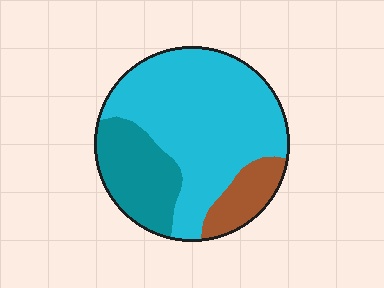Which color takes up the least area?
Brown, at roughly 15%.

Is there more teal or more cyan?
Cyan.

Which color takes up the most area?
Cyan, at roughly 65%.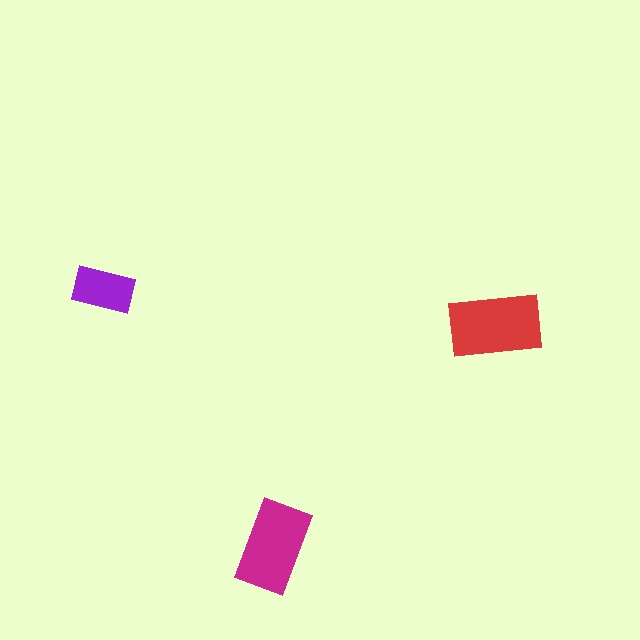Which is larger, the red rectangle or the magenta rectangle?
The red one.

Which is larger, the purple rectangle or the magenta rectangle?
The magenta one.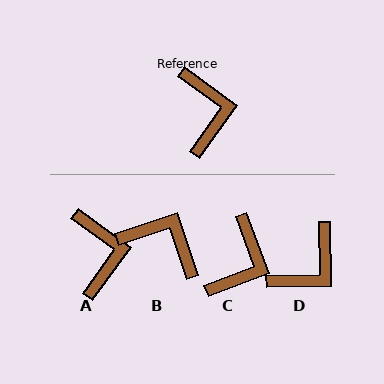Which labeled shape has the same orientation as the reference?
A.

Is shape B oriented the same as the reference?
No, it is off by about 54 degrees.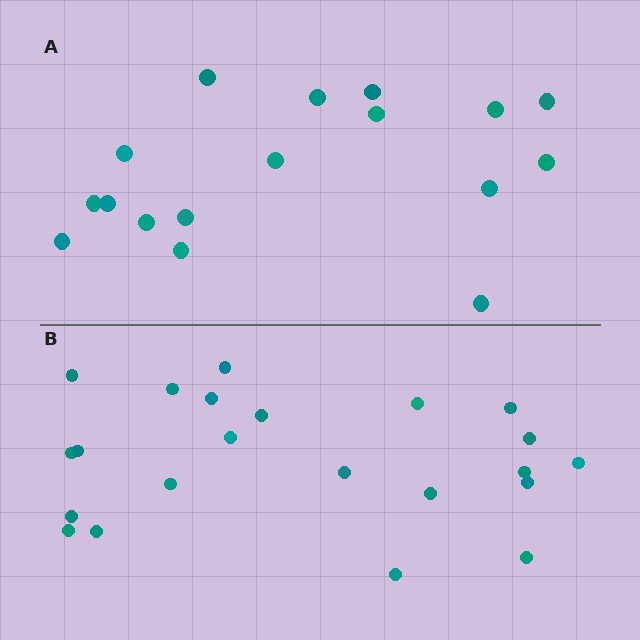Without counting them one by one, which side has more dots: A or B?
Region B (the bottom region) has more dots.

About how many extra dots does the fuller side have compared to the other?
Region B has about 5 more dots than region A.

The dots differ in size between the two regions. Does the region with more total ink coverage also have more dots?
No. Region A has more total ink coverage because its dots are larger, but region B actually contains more individual dots. Total area can be misleading — the number of items is what matters here.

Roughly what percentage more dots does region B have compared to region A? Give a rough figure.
About 30% more.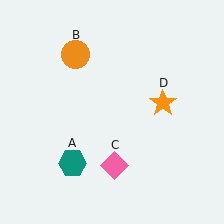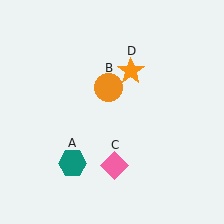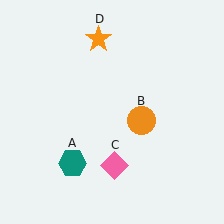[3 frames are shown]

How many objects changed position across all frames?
2 objects changed position: orange circle (object B), orange star (object D).